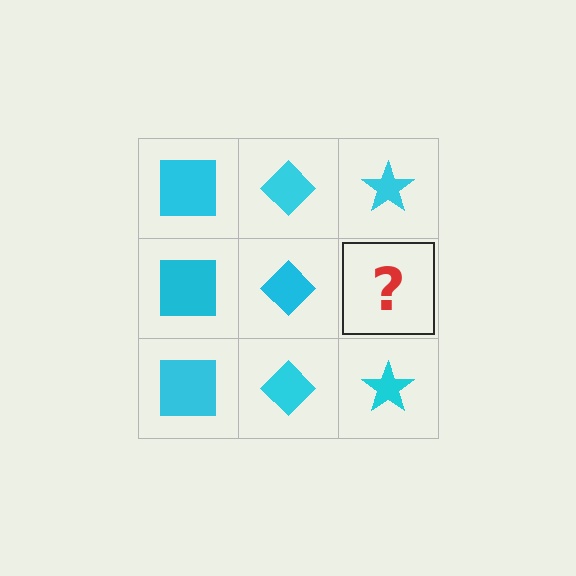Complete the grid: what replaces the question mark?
The question mark should be replaced with a cyan star.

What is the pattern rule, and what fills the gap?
The rule is that each column has a consistent shape. The gap should be filled with a cyan star.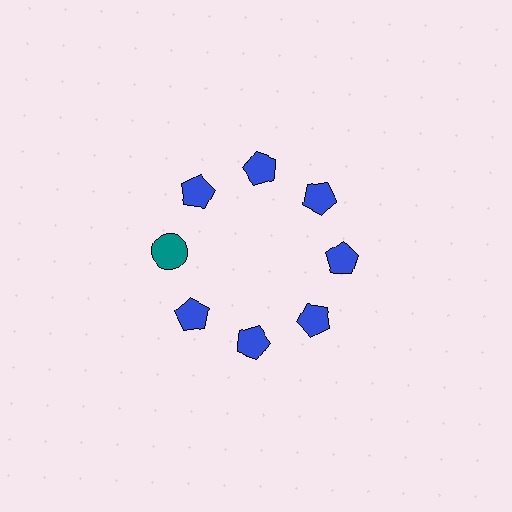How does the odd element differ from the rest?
It differs in both color (teal instead of blue) and shape (circle instead of pentagon).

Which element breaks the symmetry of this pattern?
The teal circle at roughly the 9 o'clock position breaks the symmetry. All other shapes are blue pentagons.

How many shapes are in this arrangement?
There are 8 shapes arranged in a ring pattern.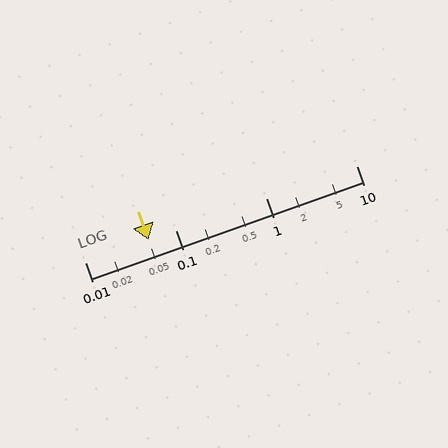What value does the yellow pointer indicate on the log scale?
The pointer indicates approximately 0.05.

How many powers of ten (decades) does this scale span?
The scale spans 3 decades, from 0.01 to 10.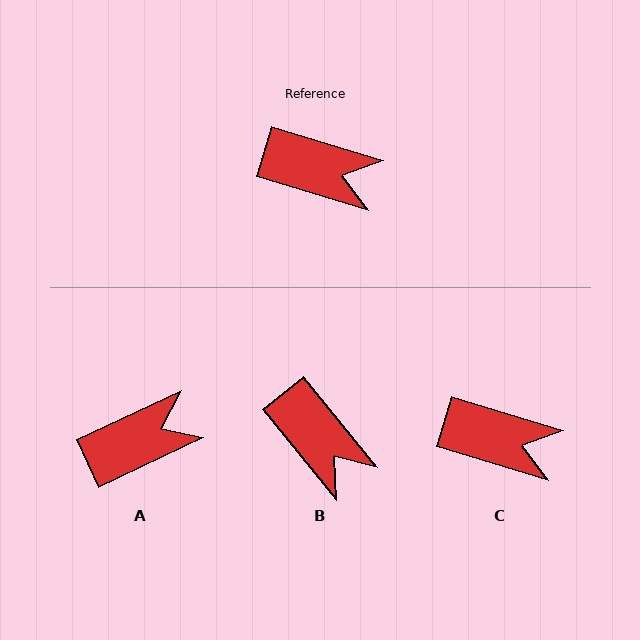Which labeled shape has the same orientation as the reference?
C.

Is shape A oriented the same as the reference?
No, it is off by about 42 degrees.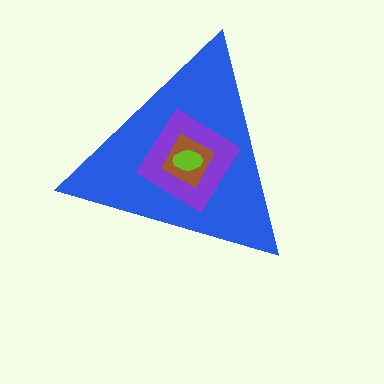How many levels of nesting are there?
4.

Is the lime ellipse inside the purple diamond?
Yes.